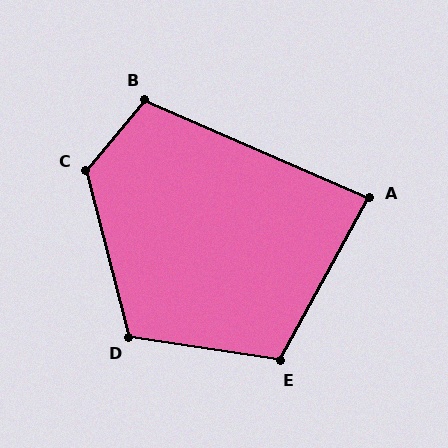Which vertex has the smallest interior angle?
A, at approximately 85 degrees.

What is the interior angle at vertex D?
Approximately 113 degrees (obtuse).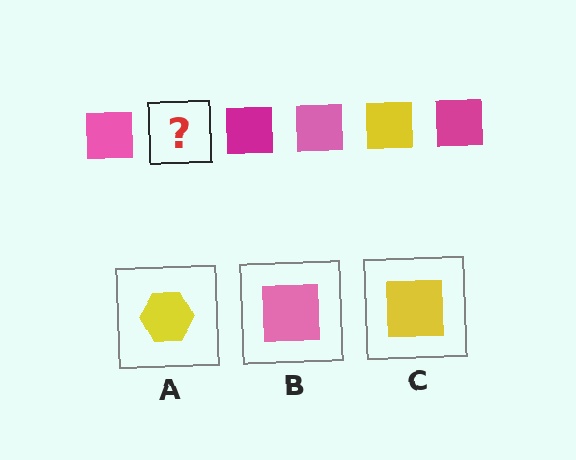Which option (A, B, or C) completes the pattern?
C.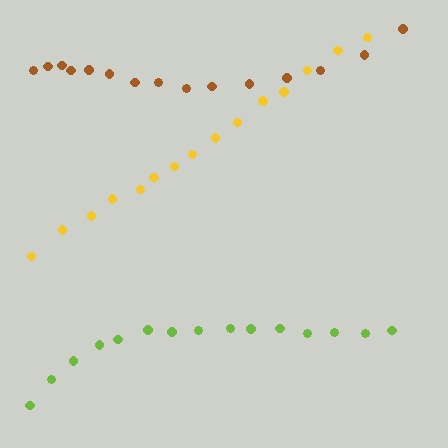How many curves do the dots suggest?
There are 3 distinct paths.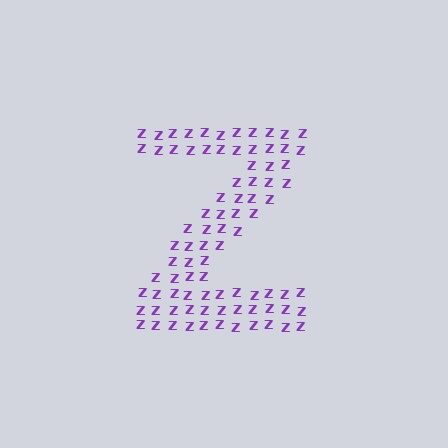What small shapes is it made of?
It is made of small letter Z's.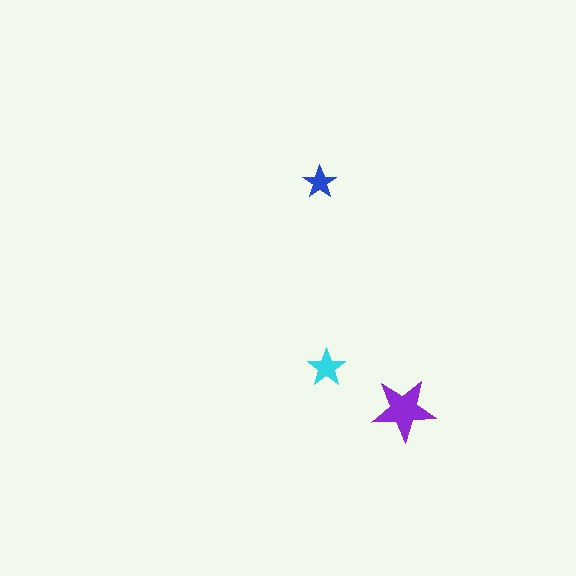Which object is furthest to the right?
The purple star is rightmost.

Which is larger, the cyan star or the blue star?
The cyan one.